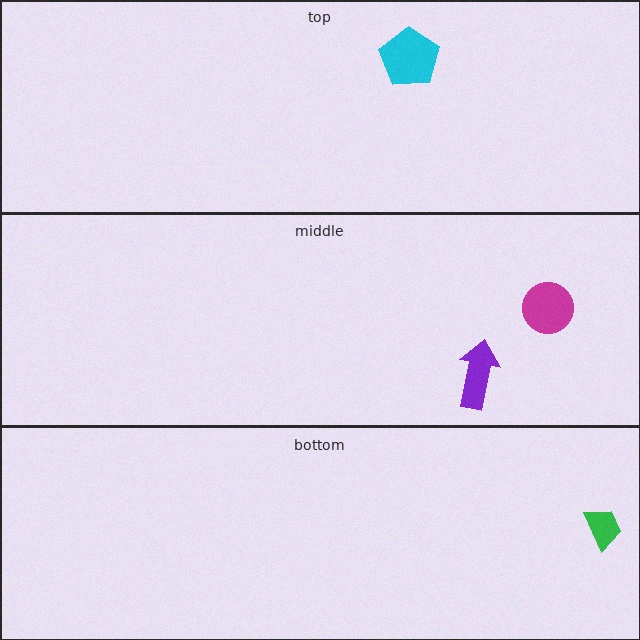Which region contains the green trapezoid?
The bottom region.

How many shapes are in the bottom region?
1.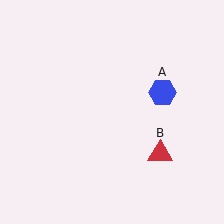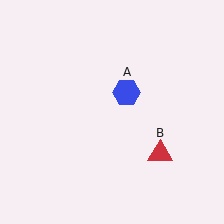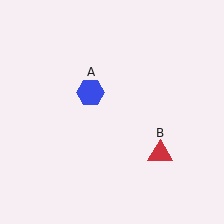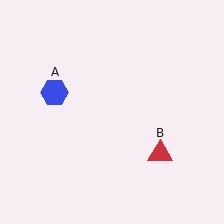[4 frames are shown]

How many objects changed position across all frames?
1 object changed position: blue hexagon (object A).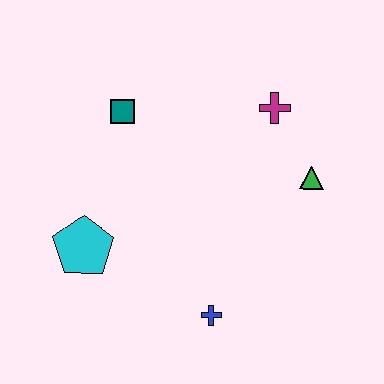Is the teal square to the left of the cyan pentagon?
No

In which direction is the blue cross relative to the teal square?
The blue cross is below the teal square.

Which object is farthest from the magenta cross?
The cyan pentagon is farthest from the magenta cross.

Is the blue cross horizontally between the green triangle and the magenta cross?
No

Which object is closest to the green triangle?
The magenta cross is closest to the green triangle.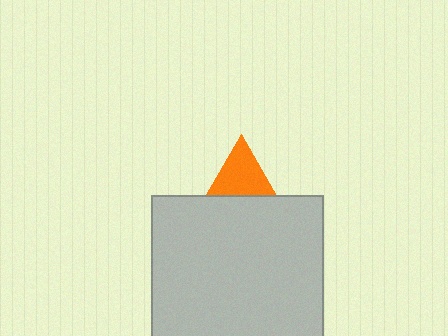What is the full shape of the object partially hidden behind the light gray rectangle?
The partially hidden object is an orange triangle.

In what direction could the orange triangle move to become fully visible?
The orange triangle could move up. That would shift it out from behind the light gray rectangle entirely.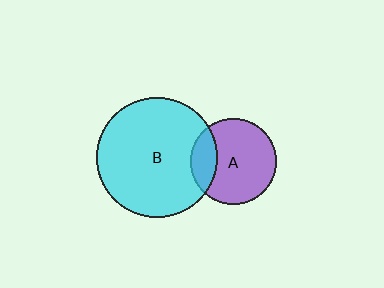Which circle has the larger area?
Circle B (cyan).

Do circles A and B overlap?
Yes.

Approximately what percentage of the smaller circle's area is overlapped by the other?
Approximately 20%.